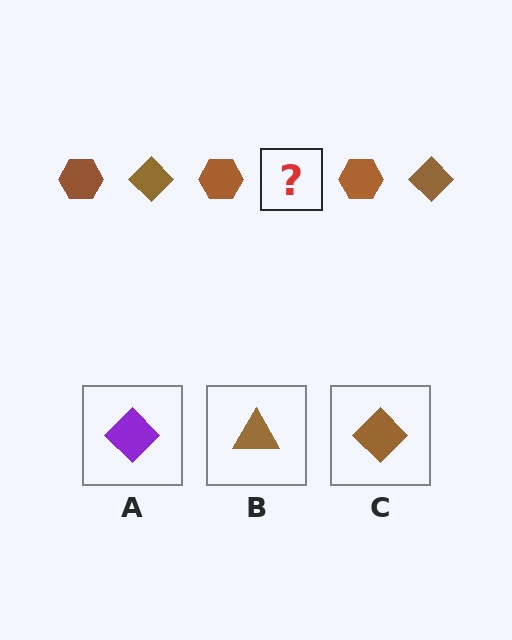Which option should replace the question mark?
Option C.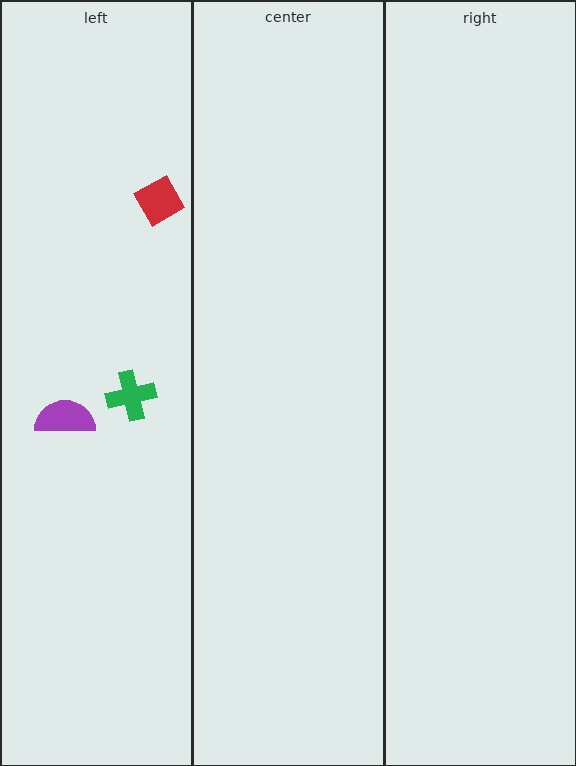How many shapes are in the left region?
3.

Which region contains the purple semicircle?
The left region.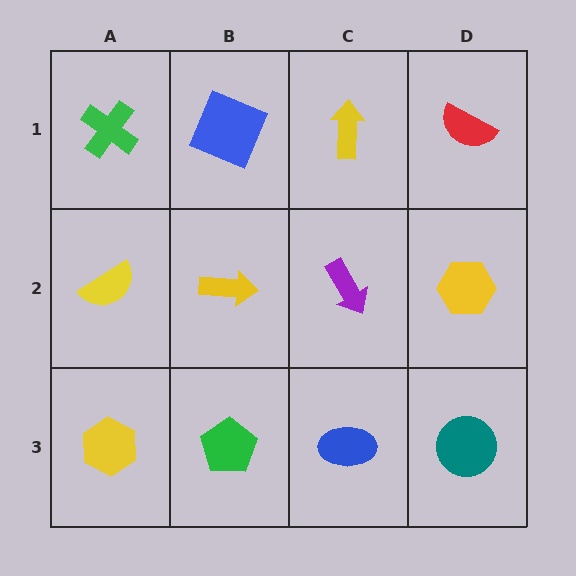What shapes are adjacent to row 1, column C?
A purple arrow (row 2, column C), a blue square (row 1, column B), a red semicircle (row 1, column D).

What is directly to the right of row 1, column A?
A blue square.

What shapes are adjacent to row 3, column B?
A yellow arrow (row 2, column B), a yellow hexagon (row 3, column A), a blue ellipse (row 3, column C).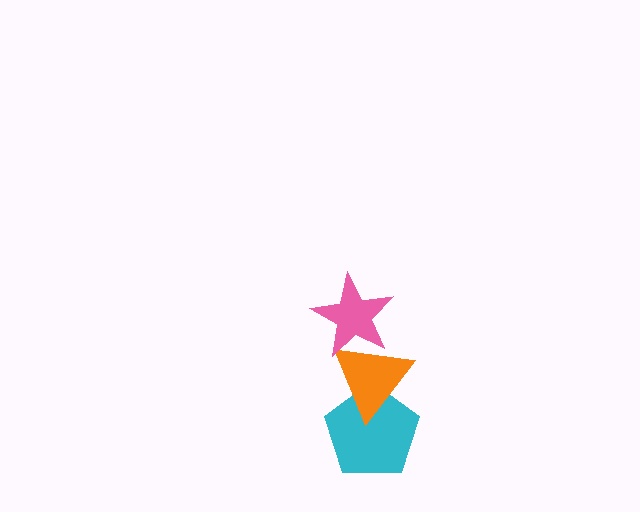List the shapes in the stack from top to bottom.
From top to bottom: the pink star, the orange triangle, the cyan pentagon.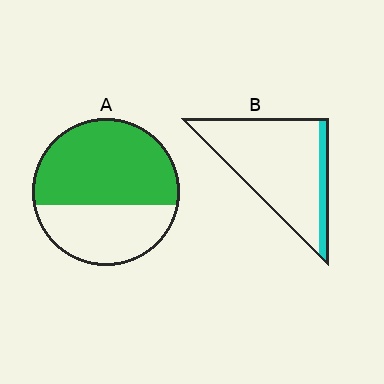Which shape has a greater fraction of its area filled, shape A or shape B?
Shape A.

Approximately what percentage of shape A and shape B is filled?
A is approximately 60% and B is approximately 15%.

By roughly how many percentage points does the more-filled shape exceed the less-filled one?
By roughly 50 percentage points (A over B).